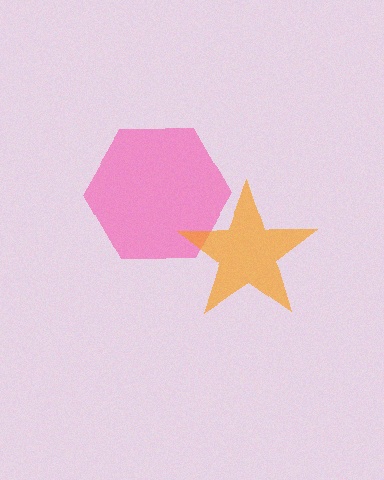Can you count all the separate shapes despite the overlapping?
Yes, there are 2 separate shapes.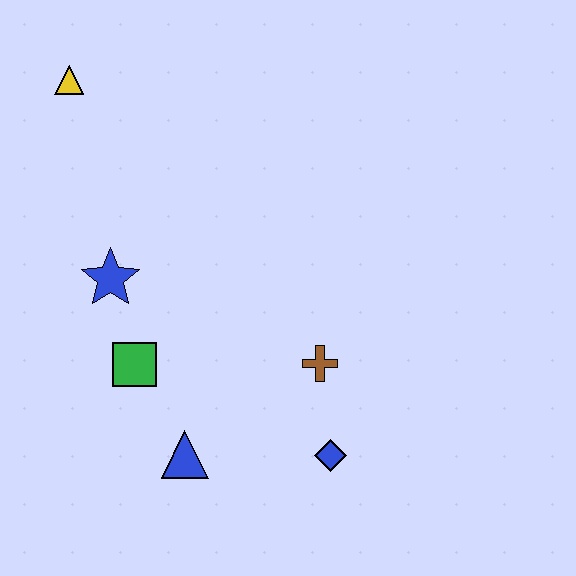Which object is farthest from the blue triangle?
The yellow triangle is farthest from the blue triangle.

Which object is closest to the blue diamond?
The brown cross is closest to the blue diamond.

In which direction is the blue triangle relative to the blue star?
The blue triangle is below the blue star.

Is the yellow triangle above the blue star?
Yes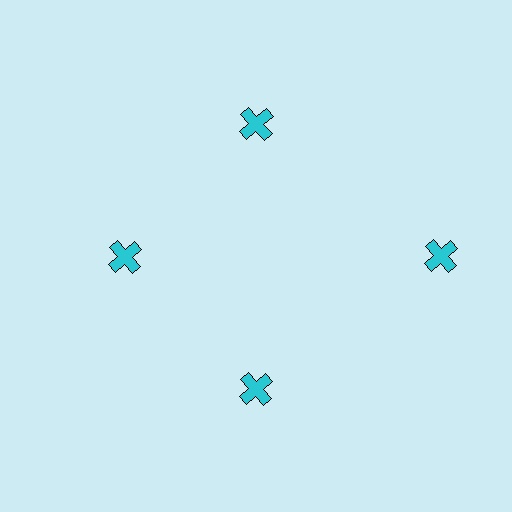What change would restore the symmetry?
The symmetry would be restored by moving it inward, back onto the ring so that all 4 crosses sit at equal angles and equal distance from the center.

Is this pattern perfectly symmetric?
No. The 4 cyan crosses are arranged in a ring, but one element near the 3 o'clock position is pushed outward from the center, breaking the 4-fold rotational symmetry.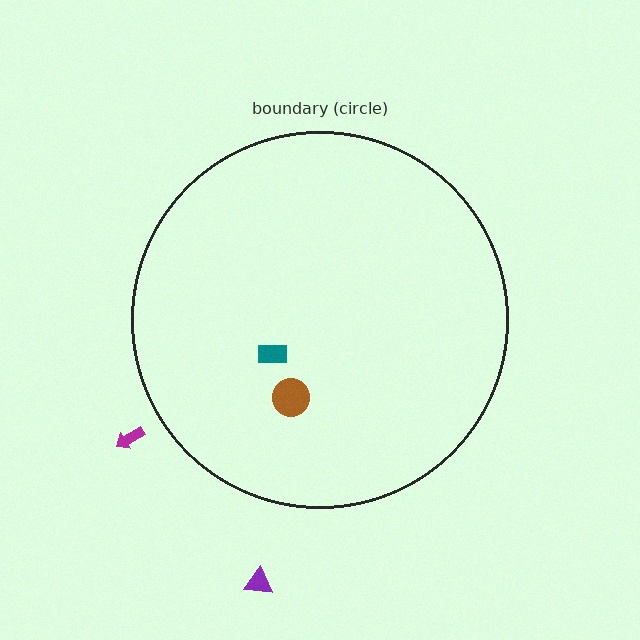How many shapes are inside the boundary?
2 inside, 2 outside.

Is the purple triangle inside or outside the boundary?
Outside.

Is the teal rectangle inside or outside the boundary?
Inside.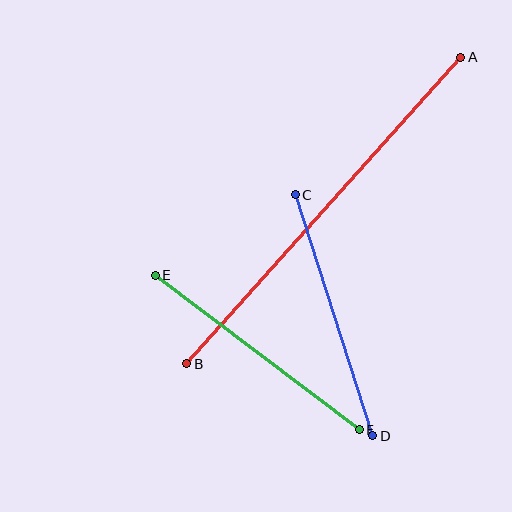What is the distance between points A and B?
The distance is approximately 411 pixels.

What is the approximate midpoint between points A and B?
The midpoint is at approximately (324, 210) pixels.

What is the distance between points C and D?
The distance is approximately 253 pixels.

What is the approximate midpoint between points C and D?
The midpoint is at approximately (334, 315) pixels.